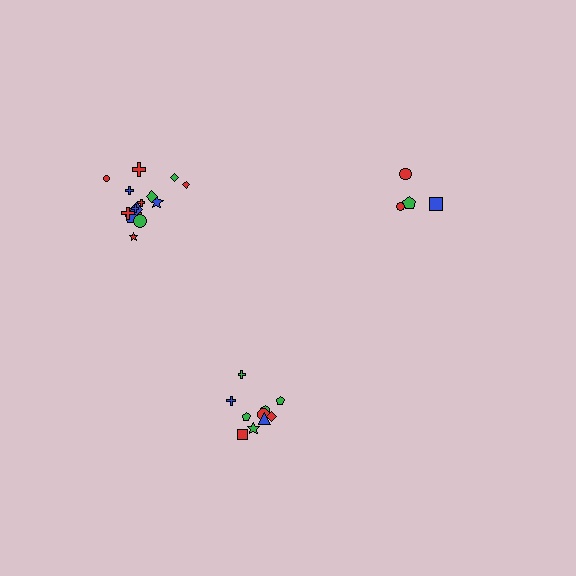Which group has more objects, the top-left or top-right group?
The top-left group.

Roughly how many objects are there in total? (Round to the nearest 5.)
Roughly 30 objects in total.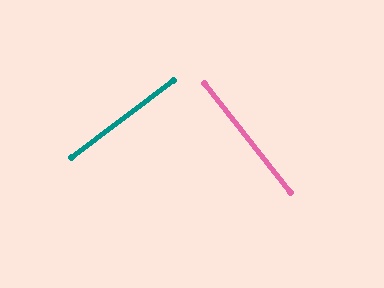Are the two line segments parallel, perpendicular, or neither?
Perpendicular — they meet at approximately 89°.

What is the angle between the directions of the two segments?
Approximately 89 degrees.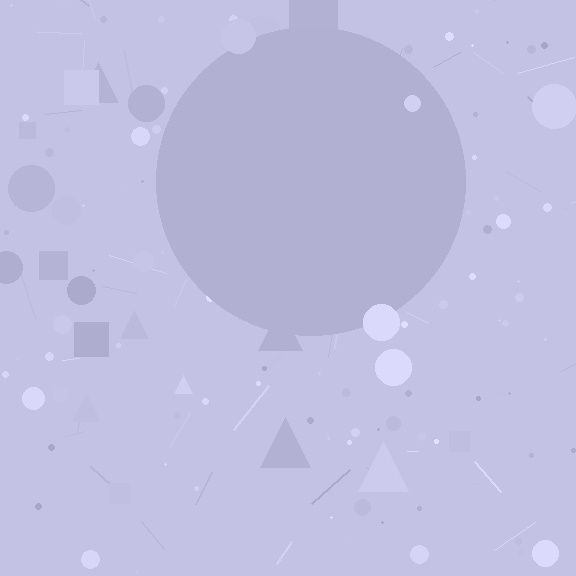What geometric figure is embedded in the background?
A circle is embedded in the background.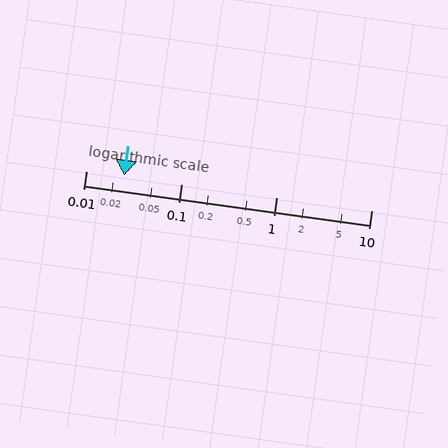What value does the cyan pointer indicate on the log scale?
The pointer indicates approximately 0.025.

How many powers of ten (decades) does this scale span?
The scale spans 3 decades, from 0.01 to 10.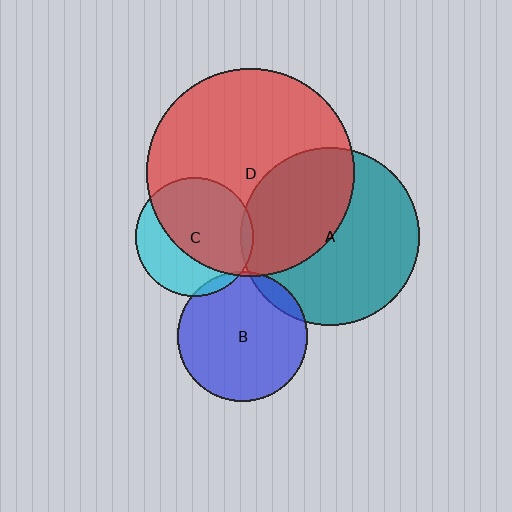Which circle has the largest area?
Circle D (red).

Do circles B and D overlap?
Yes.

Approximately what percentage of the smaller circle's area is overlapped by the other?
Approximately 5%.